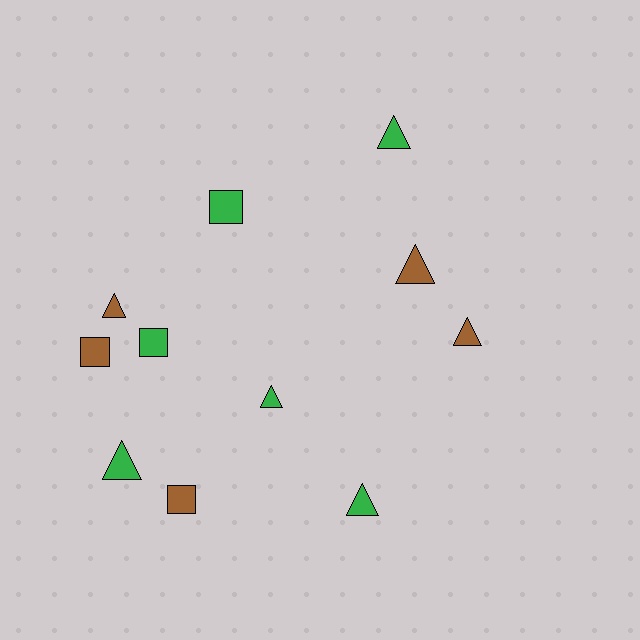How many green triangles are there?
There are 4 green triangles.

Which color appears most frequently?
Green, with 6 objects.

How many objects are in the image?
There are 11 objects.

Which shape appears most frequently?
Triangle, with 7 objects.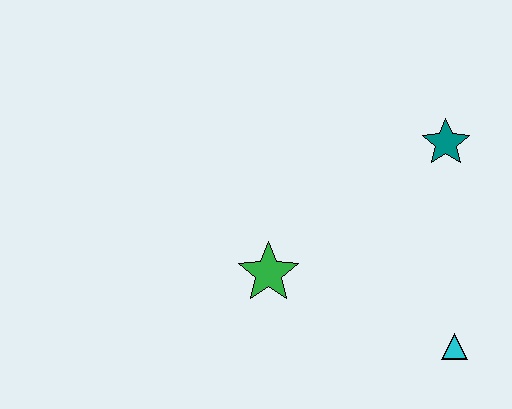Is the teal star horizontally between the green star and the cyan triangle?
Yes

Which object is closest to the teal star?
The cyan triangle is closest to the teal star.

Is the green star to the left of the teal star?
Yes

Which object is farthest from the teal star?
The green star is farthest from the teal star.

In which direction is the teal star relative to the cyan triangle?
The teal star is above the cyan triangle.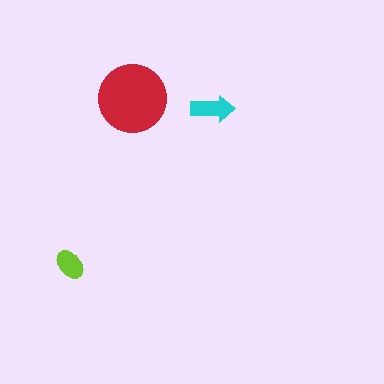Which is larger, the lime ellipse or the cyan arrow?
The cyan arrow.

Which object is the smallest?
The lime ellipse.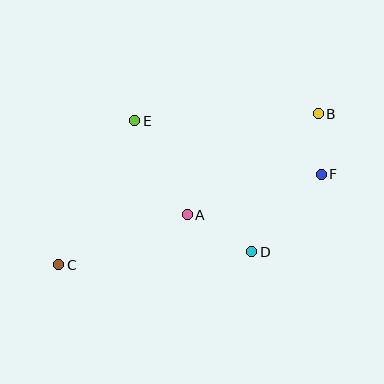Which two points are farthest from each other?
Points B and C are farthest from each other.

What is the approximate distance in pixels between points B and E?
The distance between B and E is approximately 184 pixels.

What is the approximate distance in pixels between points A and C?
The distance between A and C is approximately 138 pixels.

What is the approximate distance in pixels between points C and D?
The distance between C and D is approximately 194 pixels.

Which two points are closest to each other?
Points B and F are closest to each other.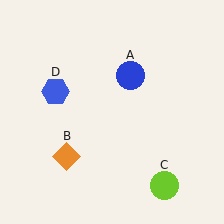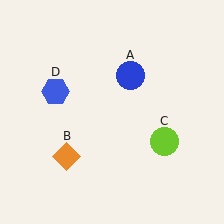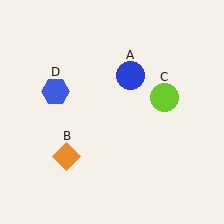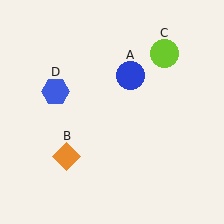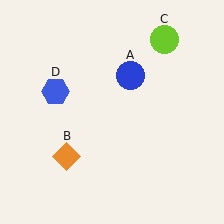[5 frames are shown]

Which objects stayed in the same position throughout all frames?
Blue circle (object A) and orange diamond (object B) and blue hexagon (object D) remained stationary.